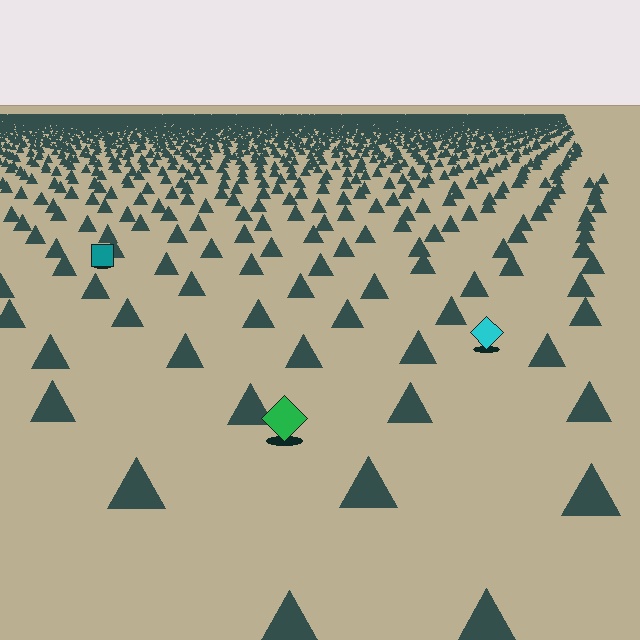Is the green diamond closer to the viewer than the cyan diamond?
Yes. The green diamond is closer — you can tell from the texture gradient: the ground texture is coarser near it.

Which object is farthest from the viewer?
The teal square is farthest from the viewer. It appears smaller and the ground texture around it is denser.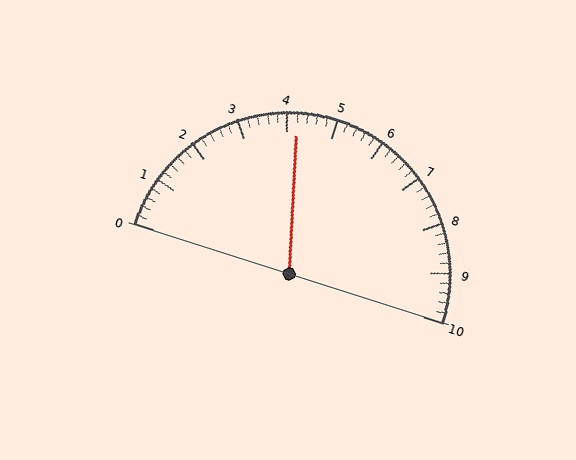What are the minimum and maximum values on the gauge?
The gauge ranges from 0 to 10.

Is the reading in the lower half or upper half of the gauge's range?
The reading is in the lower half of the range (0 to 10).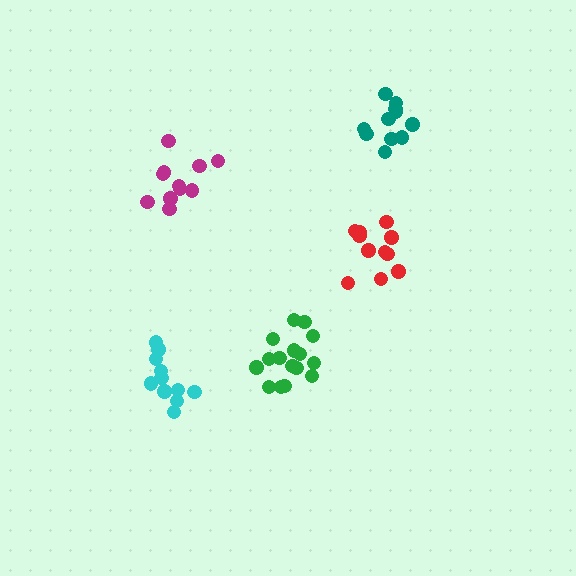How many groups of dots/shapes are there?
There are 5 groups.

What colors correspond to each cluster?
The clusters are colored: green, magenta, red, cyan, teal.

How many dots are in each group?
Group 1: 16 dots, Group 2: 11 dots, Group 3: 11 dots, Group 4: 11 dots, Group 5: 12 dots (61 total).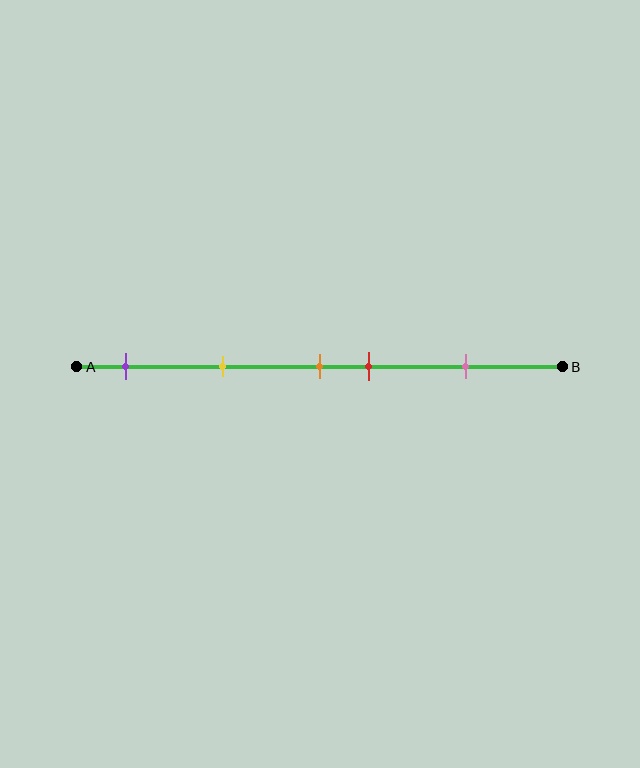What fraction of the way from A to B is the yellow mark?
The yellow mark is approximately 30% (0.3) of the way from A to B.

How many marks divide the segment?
There are 5 marks dividing the segment.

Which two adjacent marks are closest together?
The orange and red marks are the closest adjacent pair.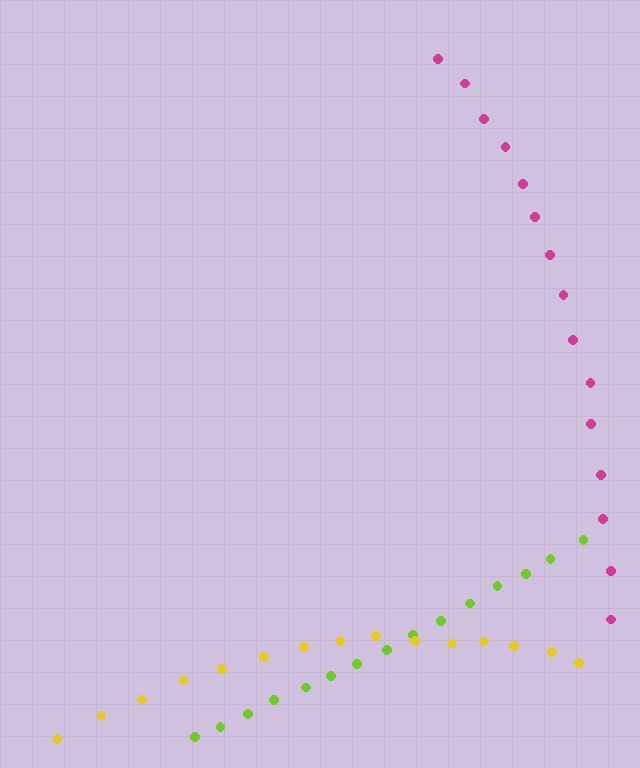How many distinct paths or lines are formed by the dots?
There are 3 distinct paths.